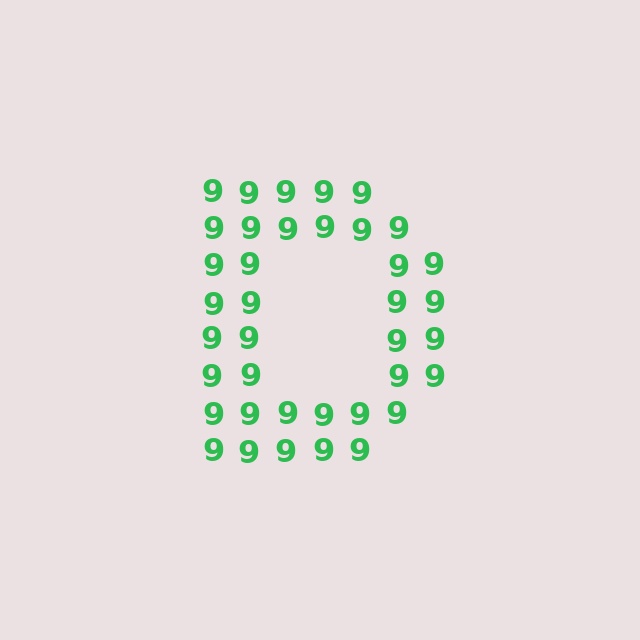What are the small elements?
The small elements are digit 9's.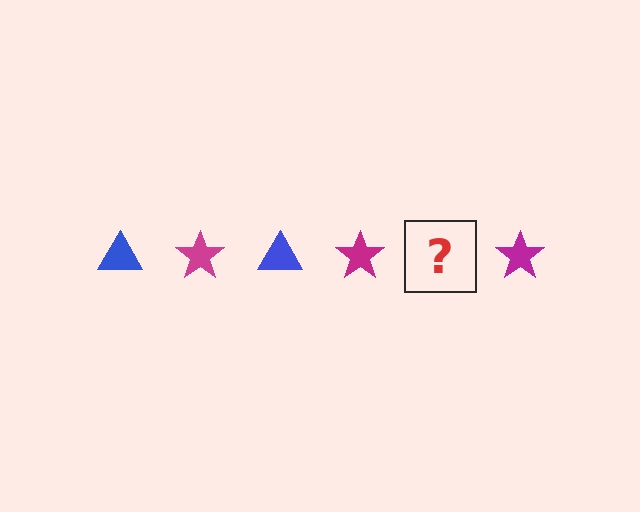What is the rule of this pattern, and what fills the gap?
The rule is that the pattern alternates between blue triangle and magenta star. The gap should be filled with a blue triangle.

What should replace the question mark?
The question mark should be replaced with a blue triangle.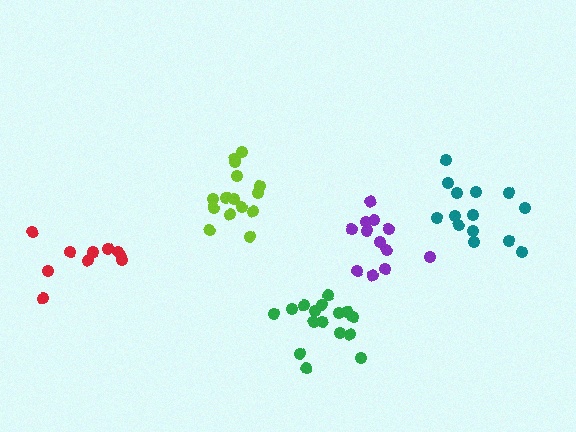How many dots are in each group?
Group 1: 15 dots, Group 2: 14 dots, Group 3: 16 dots, Group 4: 10 dots, Group 5: 12 dots (67 total).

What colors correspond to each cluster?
The clusters are colored: lime, teal, green, red, purple.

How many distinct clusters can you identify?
There are 5 distinct clusters.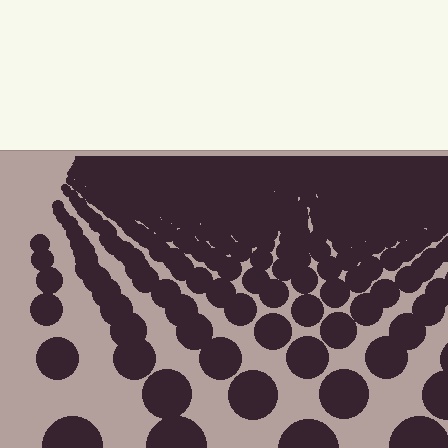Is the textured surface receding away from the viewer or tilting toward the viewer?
The surface is receding away from the viewer. Texture elements get smaller and denser toward the top.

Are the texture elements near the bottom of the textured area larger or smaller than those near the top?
Larger. Near the bottom, elements are closer to the viewer and appear at a bigger on-screen size.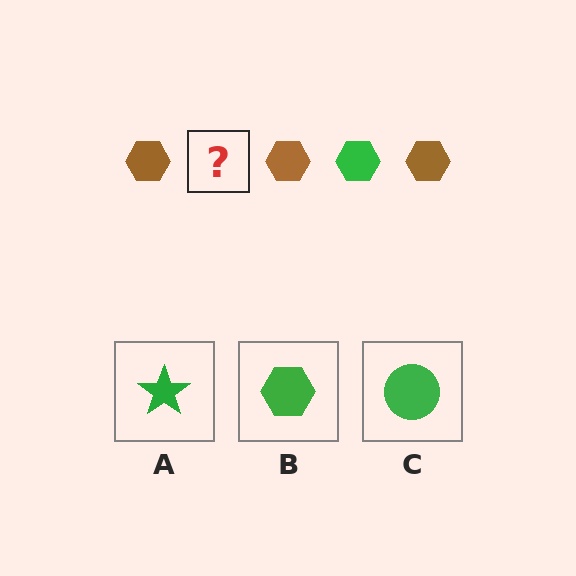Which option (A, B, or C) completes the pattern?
B.